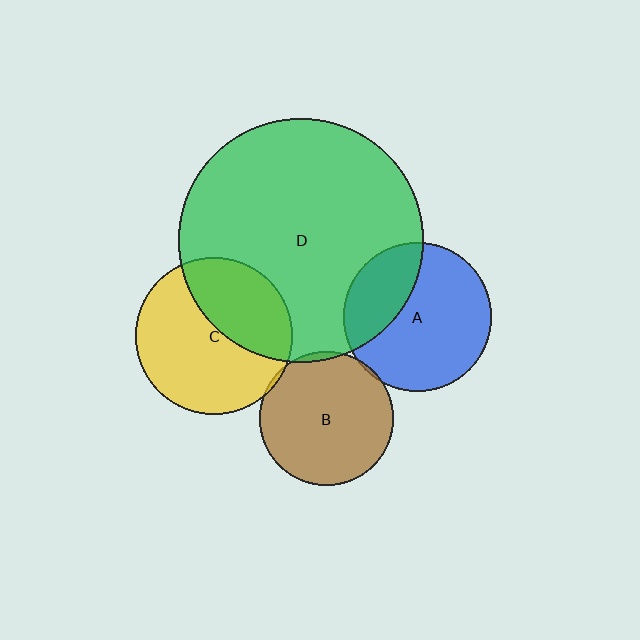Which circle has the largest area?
Circle D (green).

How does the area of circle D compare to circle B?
Approximately 3.3 times.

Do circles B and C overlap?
Yes.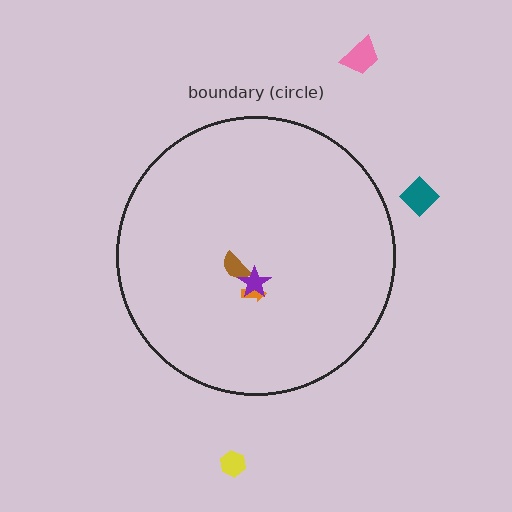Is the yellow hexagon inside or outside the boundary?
Outside.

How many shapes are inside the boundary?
3 inside, 3 outside.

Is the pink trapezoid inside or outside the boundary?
Outside.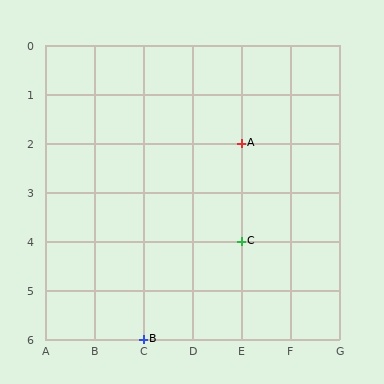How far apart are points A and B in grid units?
Points A and B are 2 columns and 4 rows apart (about 4.5 grid units diagonally).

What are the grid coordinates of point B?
Point B is at grid coordinates (C, 6).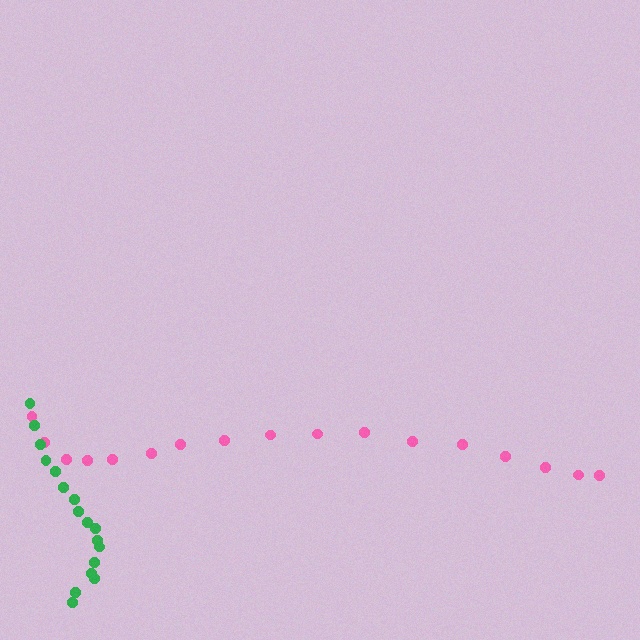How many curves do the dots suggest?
There are 2 distinct paths.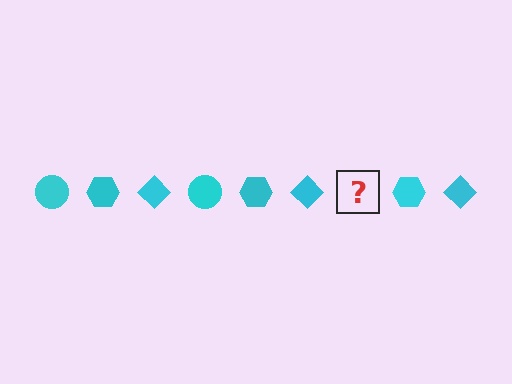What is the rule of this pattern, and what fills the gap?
The rule is that the pattern cycles through circle, hexagon, diamond shapes in cyan. The gap should be filled with a cyan circle.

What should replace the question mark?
The question mark should be replaced with a cyan circle.